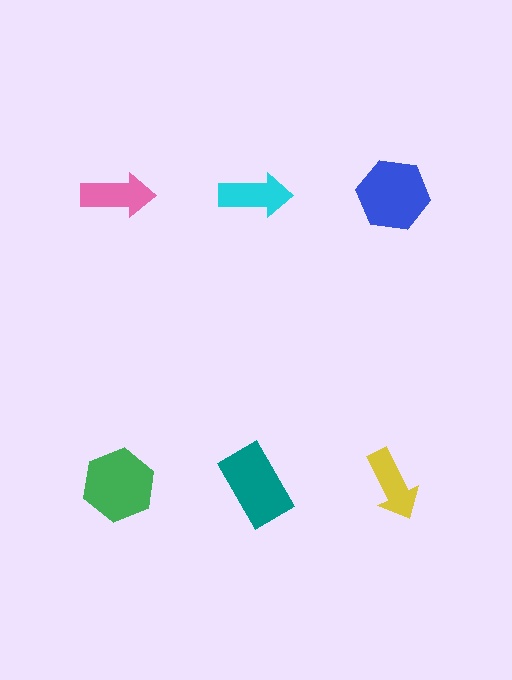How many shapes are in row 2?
3 shapes.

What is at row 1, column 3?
A blue hexagon.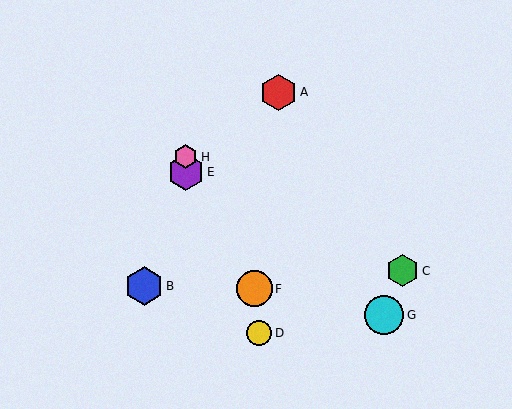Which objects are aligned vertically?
Objects E, H are aligned vertically.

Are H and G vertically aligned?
No, H is at x≈186 and G is at x≈384.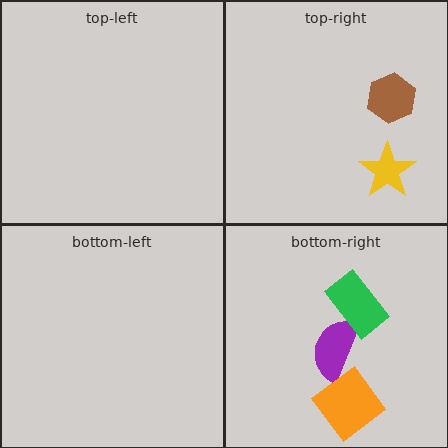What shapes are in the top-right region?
The brown hexagon, the yellow star.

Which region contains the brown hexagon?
The top-right region.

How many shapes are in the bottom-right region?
3.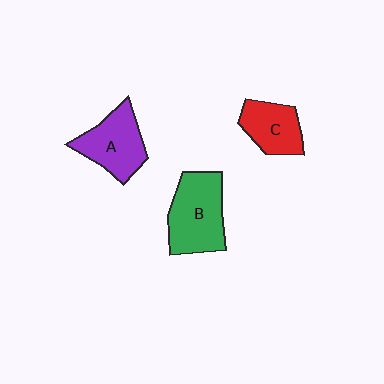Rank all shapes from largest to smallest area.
From largest to smallest: B (green), A (purple), C (red).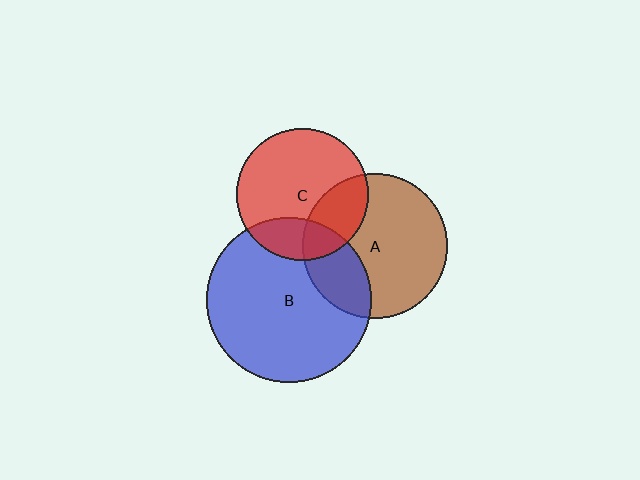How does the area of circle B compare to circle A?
Approximately 1.3 times.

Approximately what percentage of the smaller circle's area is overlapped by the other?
Approximately 25%.